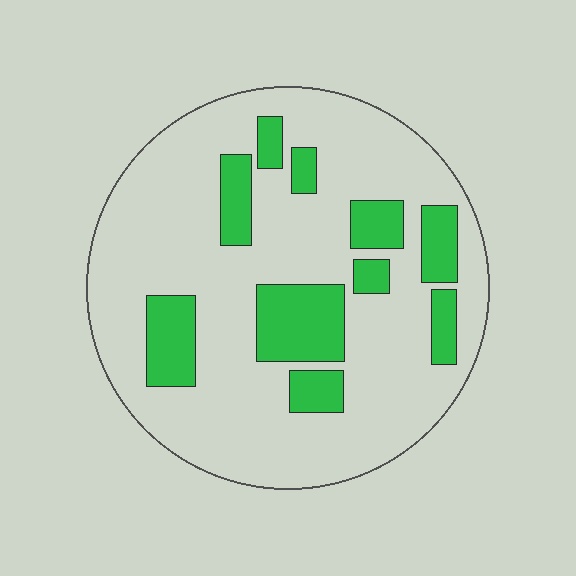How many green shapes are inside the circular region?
10.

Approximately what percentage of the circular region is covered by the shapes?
Approximately 20%.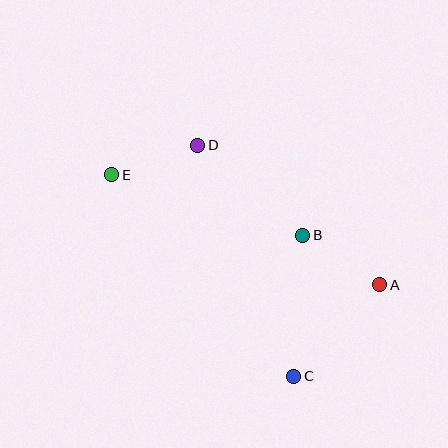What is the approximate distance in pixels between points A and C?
The distance between A and C is approximately 125 pixels.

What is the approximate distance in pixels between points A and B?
The distance between A and B is approximately 91 pixels.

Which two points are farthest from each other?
Points A and E are farthest from each other.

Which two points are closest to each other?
Points D and E are closest to each other.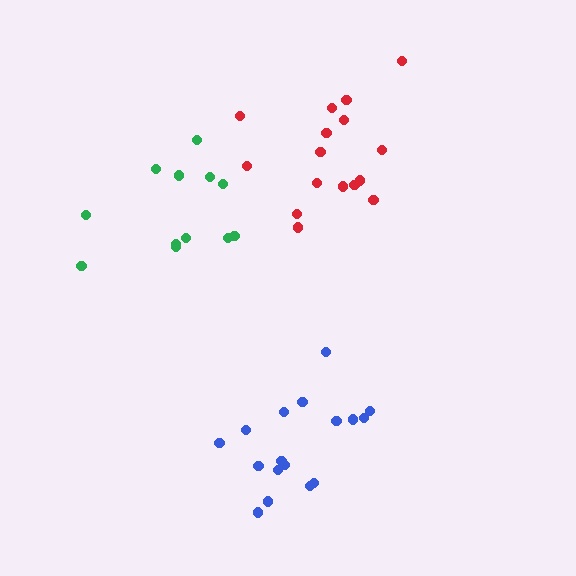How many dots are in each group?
Group 1: 16 dots, Group 2: 17 dots, Group 3: 12 dots (45 total).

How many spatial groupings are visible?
There are 3 spatial groupings.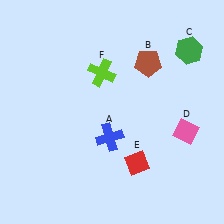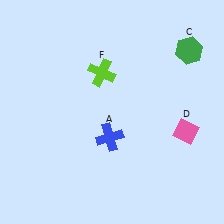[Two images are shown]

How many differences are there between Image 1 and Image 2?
There are 2 differences between the two images.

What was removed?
The red diamond (E), the brown pentagon (B) were removed in Image 2.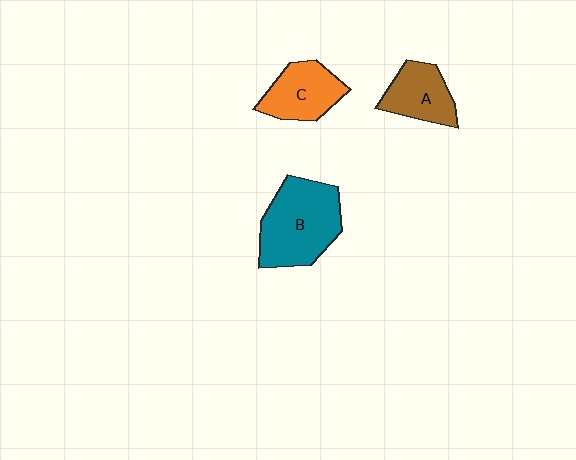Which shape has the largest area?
Shape B (teal).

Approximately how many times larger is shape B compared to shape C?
Approximately 1.6 times.